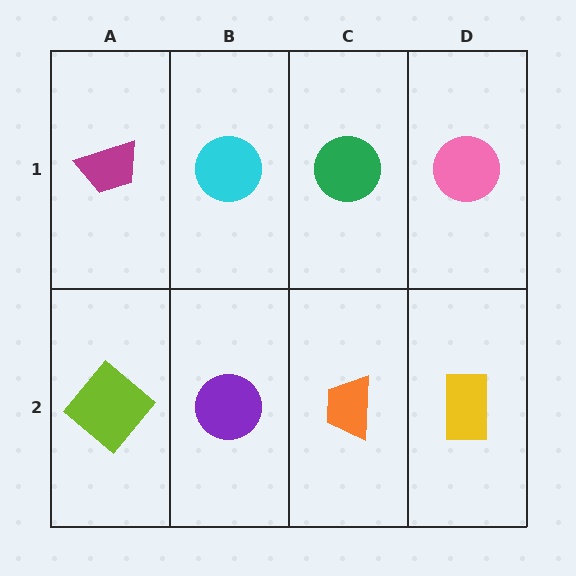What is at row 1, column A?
A magenta trapezoid.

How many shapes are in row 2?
4 shapes.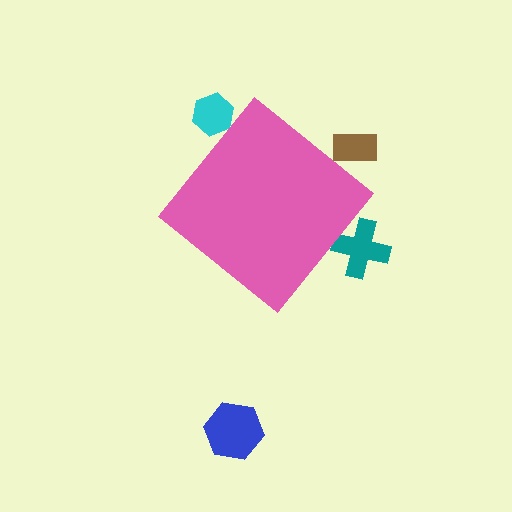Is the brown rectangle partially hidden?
Yes, the brown rectangle is partially hidden behind the pink diamond.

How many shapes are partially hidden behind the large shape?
3 shapes are partially hidden.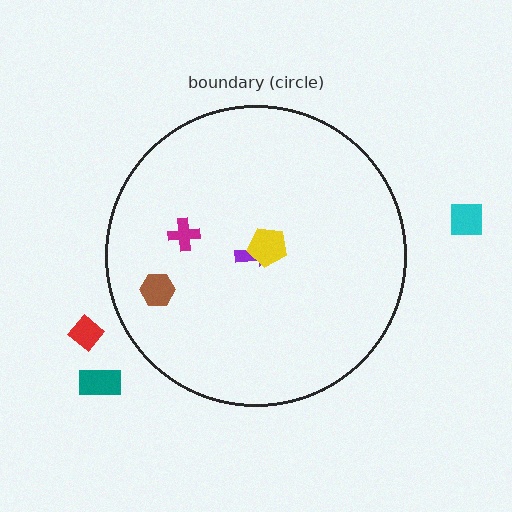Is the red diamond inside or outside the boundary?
Outside.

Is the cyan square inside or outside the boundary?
Outside.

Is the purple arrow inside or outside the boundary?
Inside.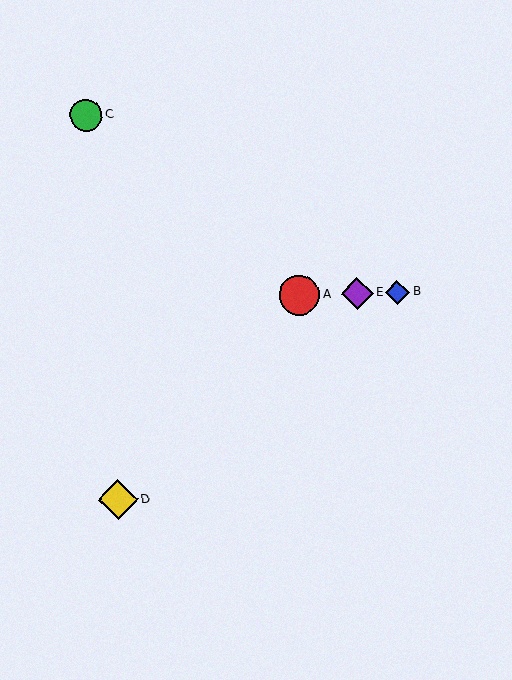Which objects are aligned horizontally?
Objects A, B, E are aligned horizontally.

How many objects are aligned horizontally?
3 objects (A, B, E) are aligned horizontally.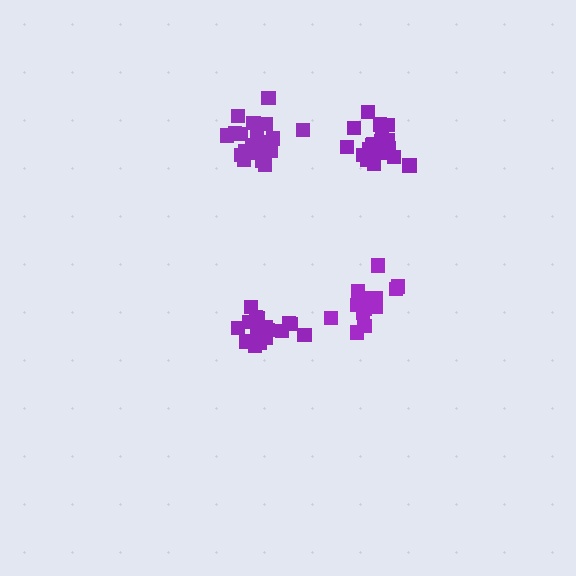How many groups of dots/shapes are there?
There are 4 groups.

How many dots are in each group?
Group 1: 17 dots, Group 2: 20 dots, Group 3: 20 dots, Group 4: 20 dots (77 total).